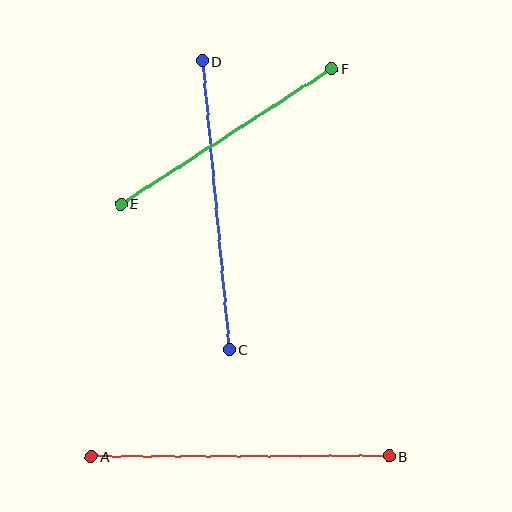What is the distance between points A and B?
The distance is approximately 298 pixels.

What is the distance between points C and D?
The distance is approximately 290 pixels.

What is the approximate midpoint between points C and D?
The midpoint is at approximately (216, 205) pixels.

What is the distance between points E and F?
The distance is approximately 251 pixels.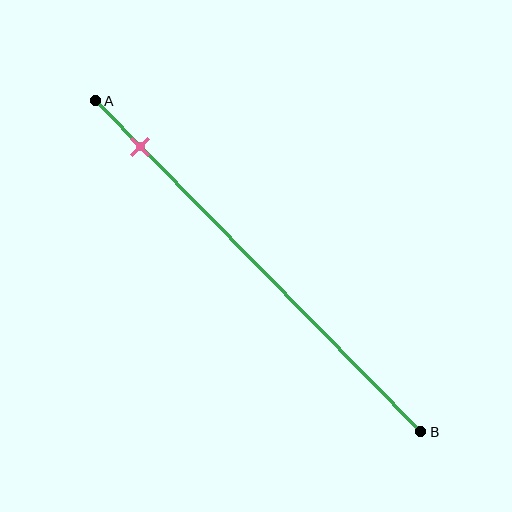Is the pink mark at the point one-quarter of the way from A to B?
No, the mark is at about 15% from A, not at the 25% one-quarter point.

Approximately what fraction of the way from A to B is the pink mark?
The pink mark is approximately 15% of the way from A to B.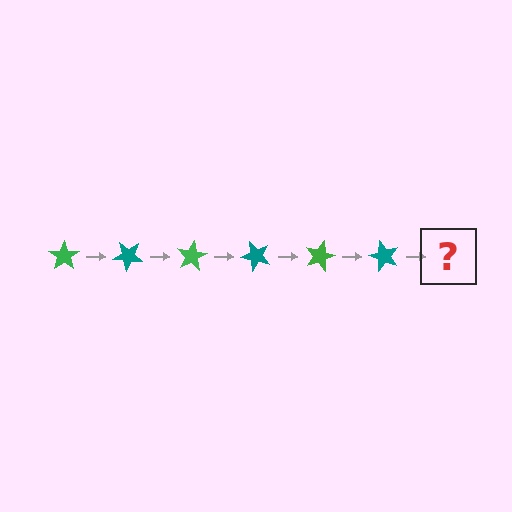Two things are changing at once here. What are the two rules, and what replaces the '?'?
The two rules are that it rotates 40 degrees each step and the color cycles through green and teal. The '?' should be a green star, rotated 240 degrees from the start.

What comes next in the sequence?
The next element should be a green star, rotated 240 degrees from the start.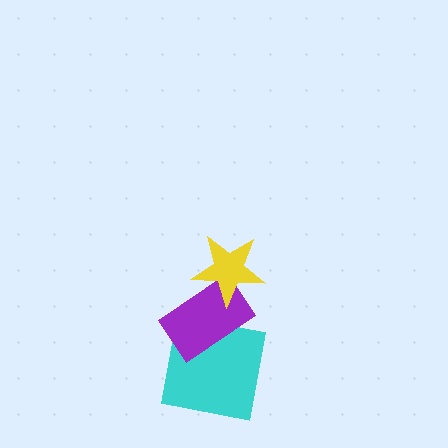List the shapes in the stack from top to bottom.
From top to bottom: the yellow star, the purple rectangle, the cyan square.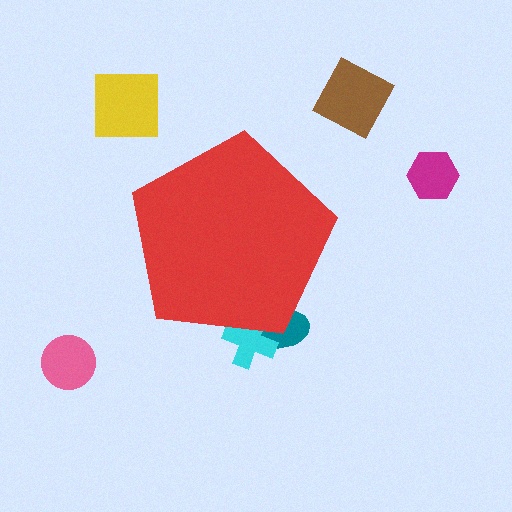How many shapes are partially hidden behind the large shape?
2 shapes are partially hidden.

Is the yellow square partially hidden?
No, the yellow square is fully visible.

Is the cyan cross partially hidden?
Yes, the cyan cross is partially hidden behind the red pentagon.